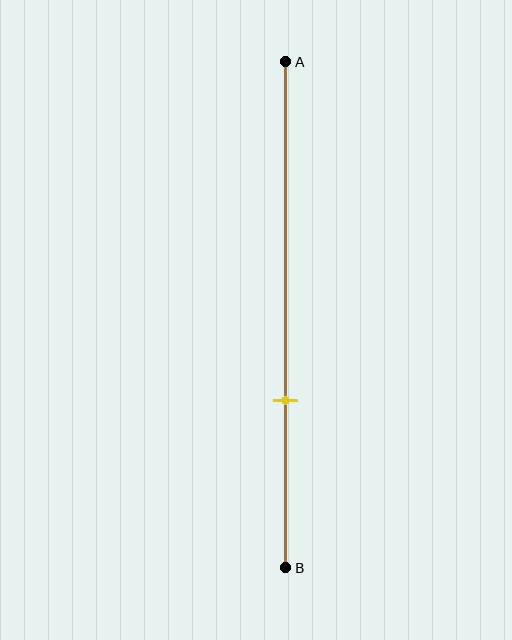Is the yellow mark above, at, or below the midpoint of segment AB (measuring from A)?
The yellow mark is below the midpoint of segment AB.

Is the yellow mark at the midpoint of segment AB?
No, the mark is at about 65% from A, not at the 50% midpoint.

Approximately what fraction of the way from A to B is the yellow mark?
The yellow mark is approximately 65% of the way from A to B.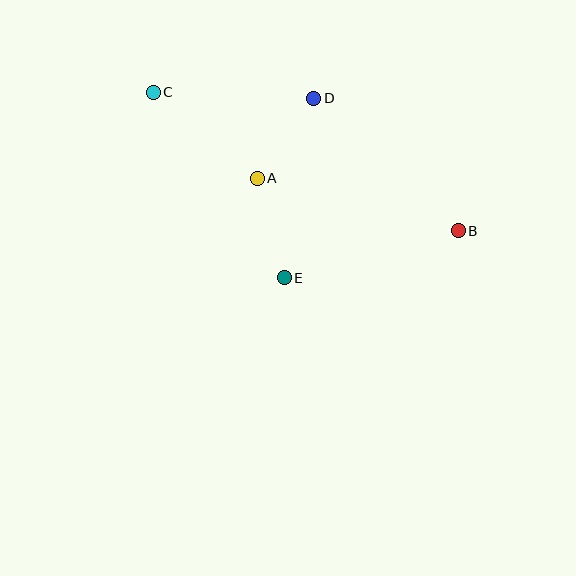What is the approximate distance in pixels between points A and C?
The distance between A and C is approximately 135 pixels.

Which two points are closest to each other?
Points A and D are closest to each other.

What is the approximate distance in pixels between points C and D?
The distance between C and D is approximately 160 pixels.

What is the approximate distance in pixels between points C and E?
The distance between C and E is approximately 227 pixels.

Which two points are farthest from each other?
Points B and C are farthest from each other.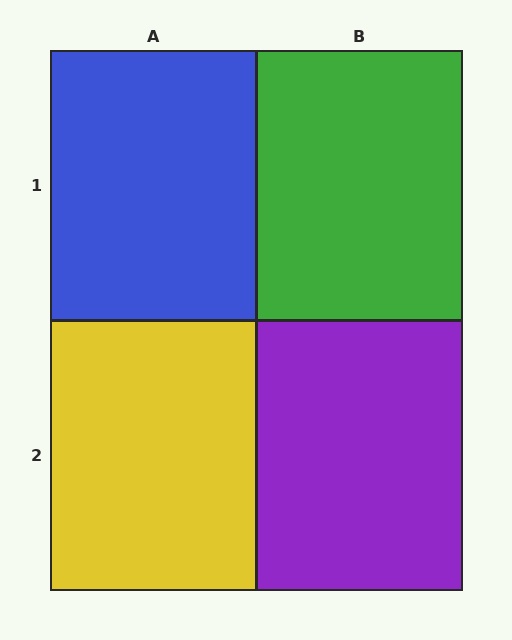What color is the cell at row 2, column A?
Yellow.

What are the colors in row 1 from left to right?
Blue, green.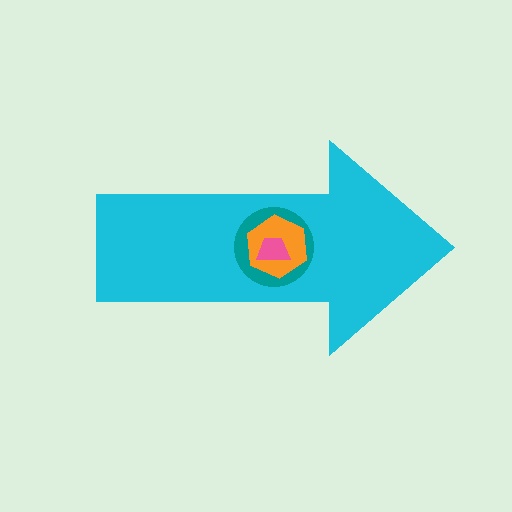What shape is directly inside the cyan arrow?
The teal circle.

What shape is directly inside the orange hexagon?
The pink trapezoid.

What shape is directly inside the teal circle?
The orange hexagon.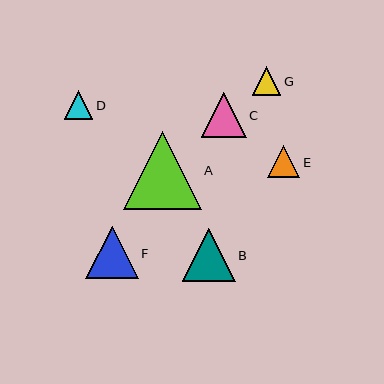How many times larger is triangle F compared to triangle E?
Triangle F is approximately 1.6 times the size of triangle E.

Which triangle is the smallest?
Triangle D is the smallest with a size of approximately 28 pixels.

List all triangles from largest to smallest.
From largest to smallest: A, B, F, C, E, G, D.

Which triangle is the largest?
Triangle A is the largest with a size of approximately 78 pixels.